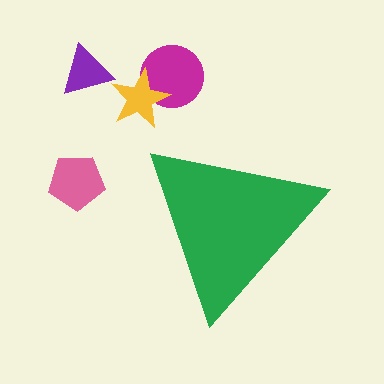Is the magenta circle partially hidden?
No, the magenta circle is fully visible.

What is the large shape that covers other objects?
A green triangle.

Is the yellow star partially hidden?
No, the yellow star is fully visible.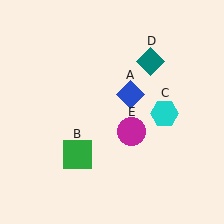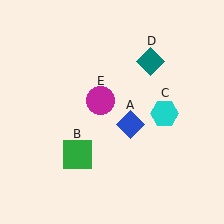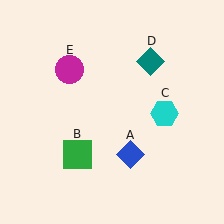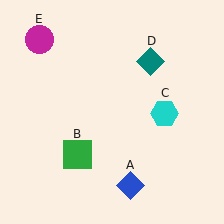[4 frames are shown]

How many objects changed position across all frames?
2 objects changed position: blue diamond (object A), magenta circle (object E).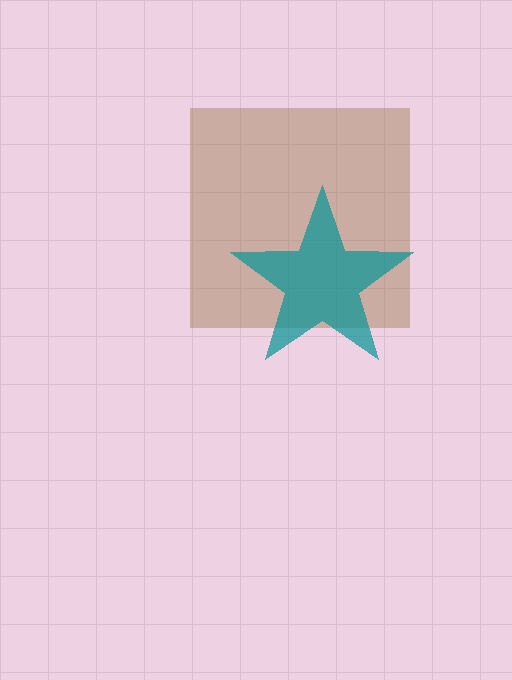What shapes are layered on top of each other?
The layered shapes are: a brown square, a teal star.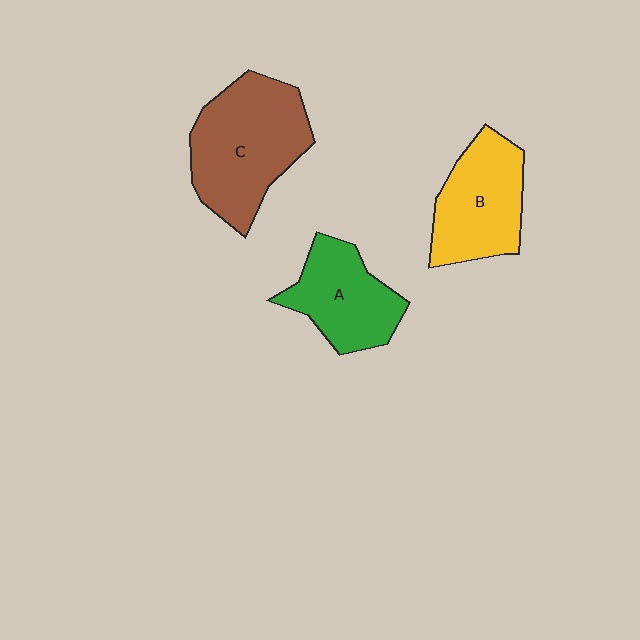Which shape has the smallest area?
Shape A (green).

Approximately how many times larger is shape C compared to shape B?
Approximately 1.3 times.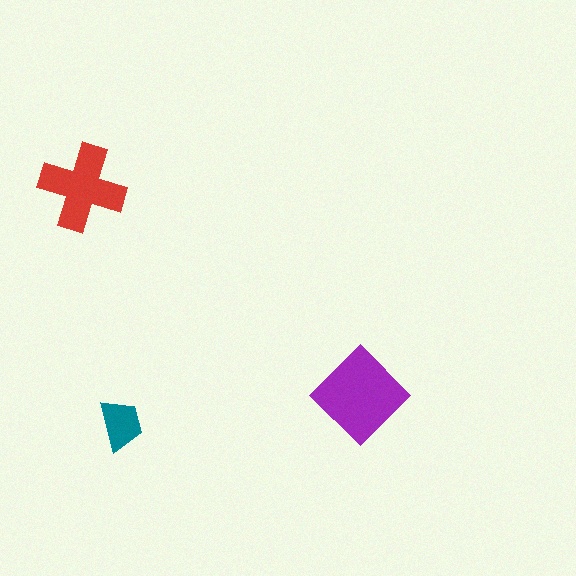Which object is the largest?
The purple diamond.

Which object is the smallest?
The teal trapezoid.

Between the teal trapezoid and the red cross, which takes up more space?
The red cross.